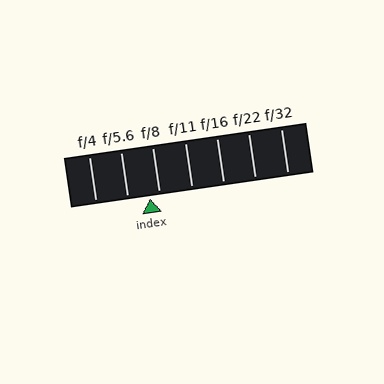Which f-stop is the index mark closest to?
The index mark is closest to f/8.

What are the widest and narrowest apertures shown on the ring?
The widest aperture shown is f/4 and the narrowest is f/32.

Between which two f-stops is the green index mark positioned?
The index mark is between f/5.6 and f/8.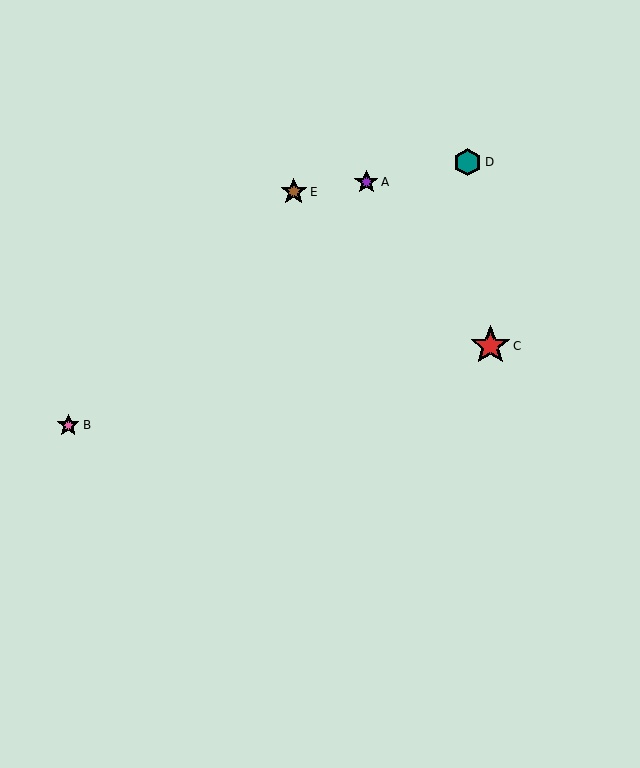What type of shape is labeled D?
Shape D is a teal hexagon.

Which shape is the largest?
The red star (labeled C) is the largest.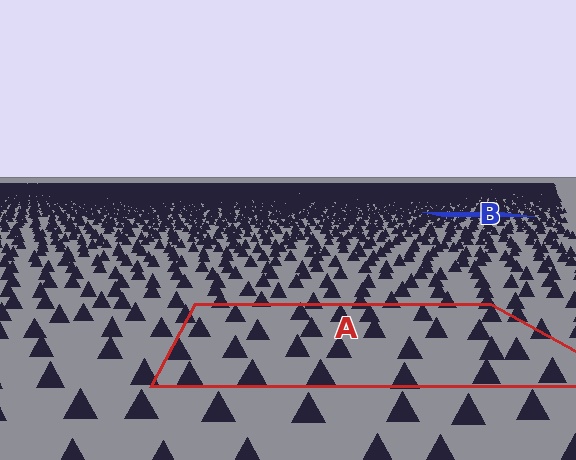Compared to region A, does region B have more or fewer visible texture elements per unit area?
Region B has more texture elements per unit area — they are packed more densely because it is farther away.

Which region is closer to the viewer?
Region A is closer. The texture elements there are larger and more spread out.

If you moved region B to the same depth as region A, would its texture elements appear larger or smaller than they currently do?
They would appear larger. At a closer depth, the same texture elements are projected at a bigger on-screen size.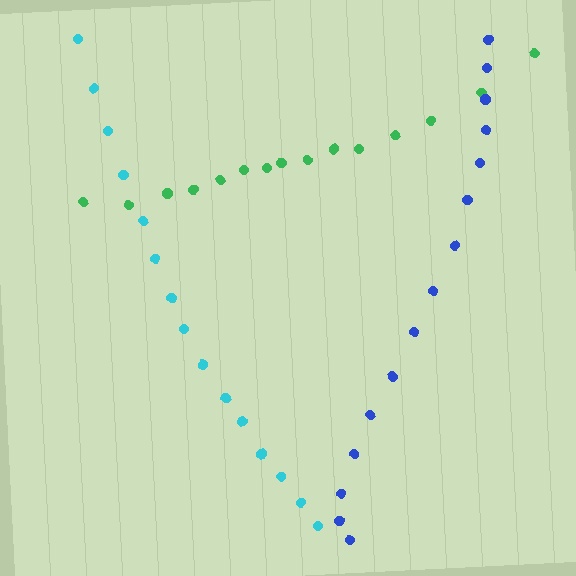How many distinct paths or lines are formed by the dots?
There are 3 distinct paths.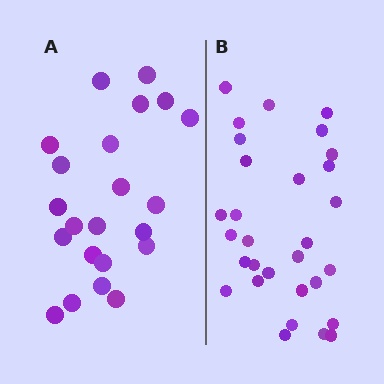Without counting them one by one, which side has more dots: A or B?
Region B (the right region) has more dots.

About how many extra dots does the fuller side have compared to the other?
Region B has roughly 8 or so more dots than region A.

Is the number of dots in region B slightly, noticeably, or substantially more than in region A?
Region B has noticeably more, but not dramatically so. The ratio is roughly 1.4 to 1.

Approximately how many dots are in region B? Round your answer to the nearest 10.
About 30 dots.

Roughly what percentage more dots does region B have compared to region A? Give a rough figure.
About 35% more.